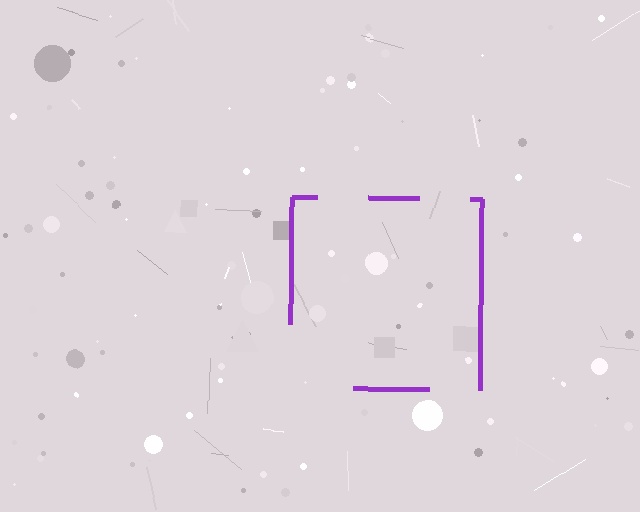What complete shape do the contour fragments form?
The contour fragments form a square.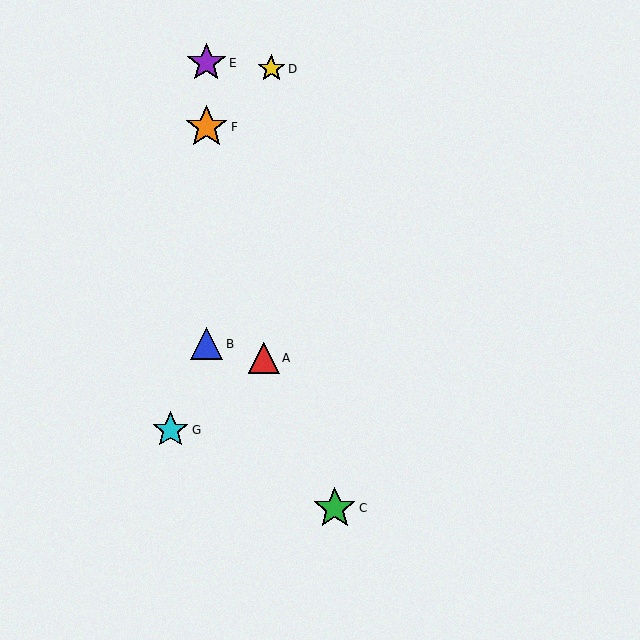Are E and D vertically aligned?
No, E is at x≈206 and D is at x≈271.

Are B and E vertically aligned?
Yes, both are at x≈206.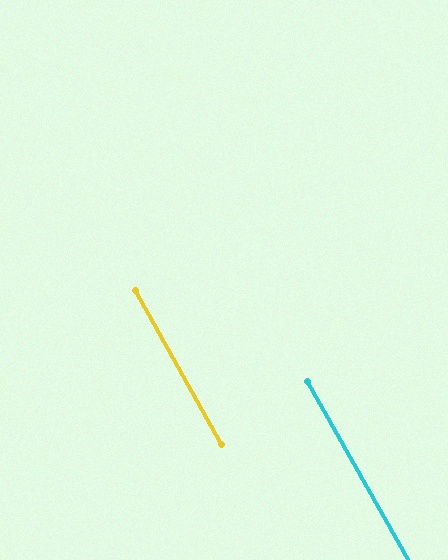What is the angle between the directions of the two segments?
Approximately 0 degrees.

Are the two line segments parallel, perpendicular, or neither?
Parallel — their directions differ by only 0.1°.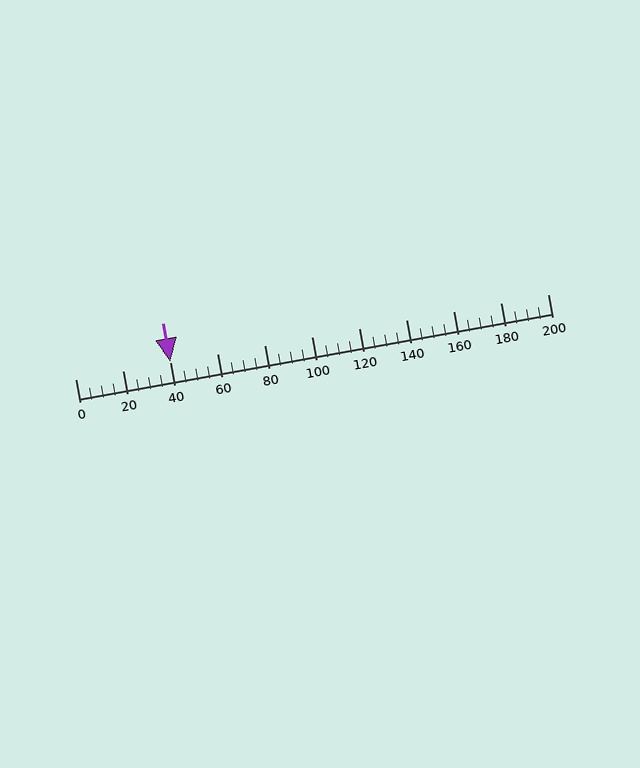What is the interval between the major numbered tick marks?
The major tick marks are spaced 20 units apart.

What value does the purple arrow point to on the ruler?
The purple arrow points to approximately 40.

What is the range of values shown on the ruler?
The ruler shows values from 0 to 200.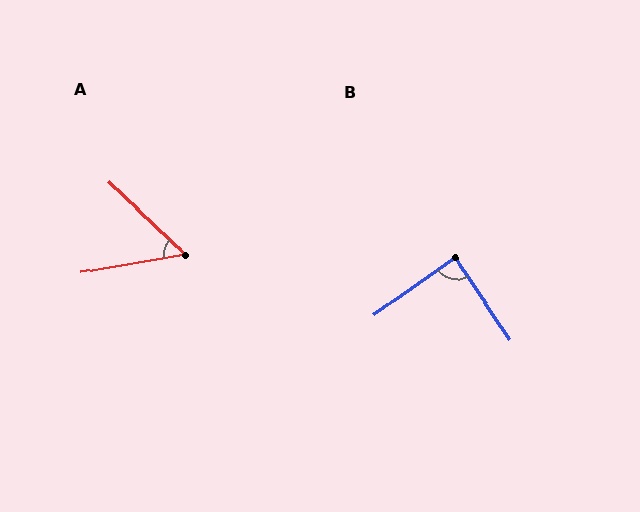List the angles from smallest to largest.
A (53°), B (88°).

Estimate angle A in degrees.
Approximately 53 degrees.